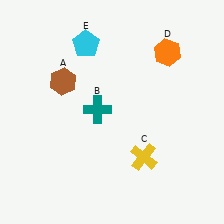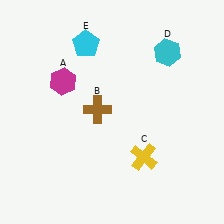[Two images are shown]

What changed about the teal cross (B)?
In Image 1, B is teal. In Image 2, it changed to brown.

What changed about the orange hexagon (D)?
In Image 1, D is orange. In Image 2, it changed to cyan.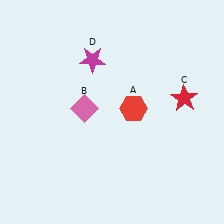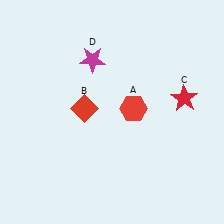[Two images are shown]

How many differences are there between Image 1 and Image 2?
There is 1 difference between the two images.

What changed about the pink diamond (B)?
In Image 1, B is pink. In Image 2, it changed to red.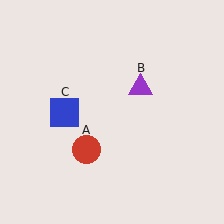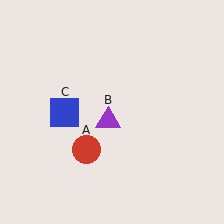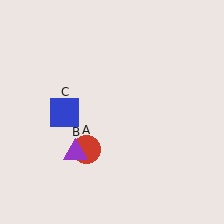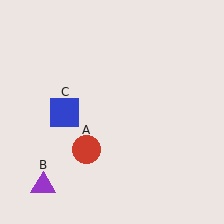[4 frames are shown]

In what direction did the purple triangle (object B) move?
The purple triangle (object B) moved down and to the left.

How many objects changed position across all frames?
1 object changed position: purple triangle (object B).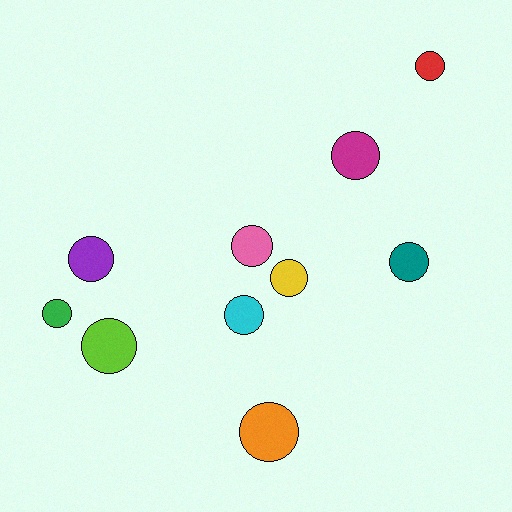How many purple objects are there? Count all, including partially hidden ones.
There is 1 purple object.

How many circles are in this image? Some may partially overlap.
There are 10 circles.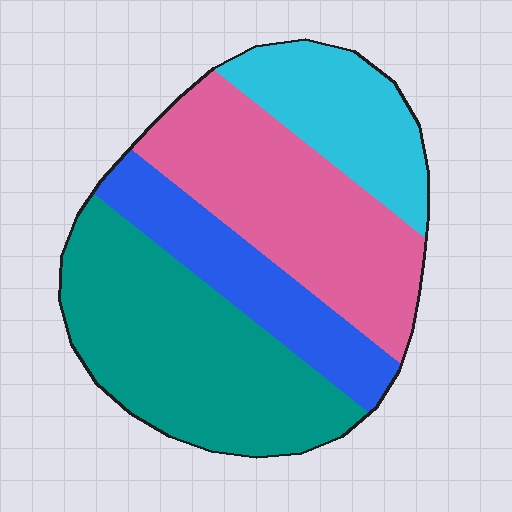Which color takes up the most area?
Teal, at roughly 35%.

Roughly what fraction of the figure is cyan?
Cyan takes up less than a quarter of the figure.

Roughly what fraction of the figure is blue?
Blue takes up about one sixth (1/6) of the figure.